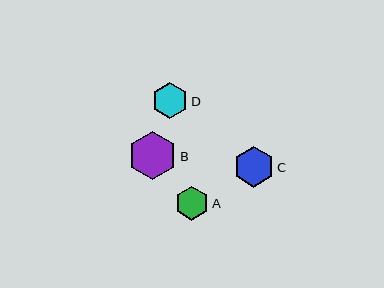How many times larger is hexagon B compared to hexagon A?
Hexagon B is approximately 1.4 times the size of hexagon A.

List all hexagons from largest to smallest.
From largest to smallest: B, C, D, A.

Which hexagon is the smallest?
Hexagon A is the smallest with a size of approximately 34 pixels.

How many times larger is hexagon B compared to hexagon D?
Hexagon B is approximately 1.4 times the size of hexagon D.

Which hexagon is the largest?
Hexagon B is the largest with a size of approximately 48 pixels.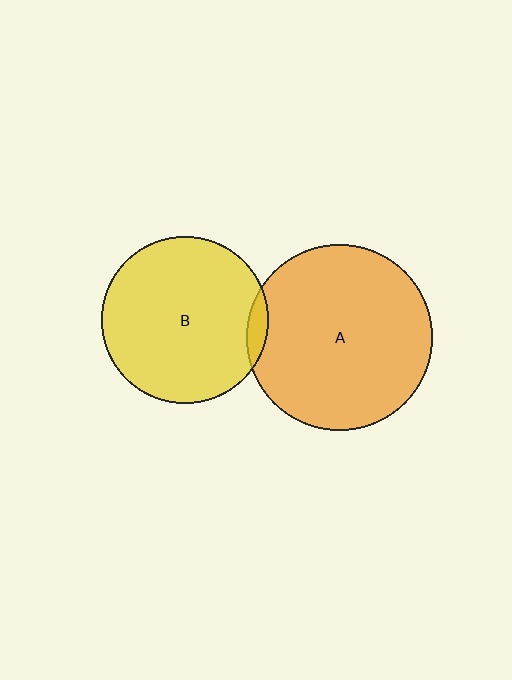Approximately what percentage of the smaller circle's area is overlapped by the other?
Approximately 5%.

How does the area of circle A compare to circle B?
Approximately 1.2 times.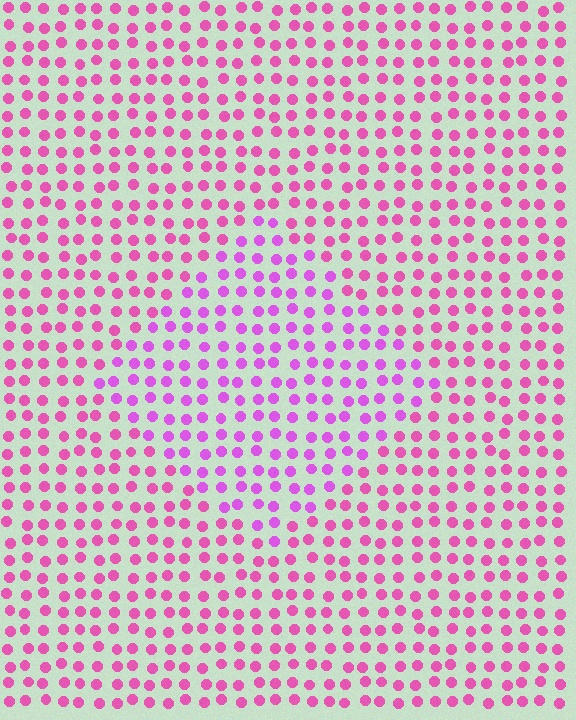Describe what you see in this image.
The image is filled with small pink elements in a uniform arrangement. A diamond-shaped region is visible where the elements are tinted to a slightly different hue, forming a subtle color boundary.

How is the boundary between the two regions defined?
The boundary is defined purely by a slight shift in hue (about 26 degrees). Spacing, size, and orientation are identical on both sides.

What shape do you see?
I see a diamond.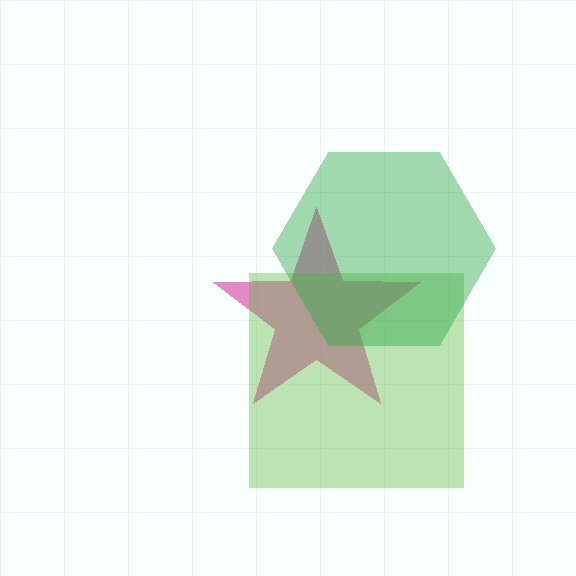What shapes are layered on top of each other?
The layered shapes are: a magenta star, a lime square, a green hexagon.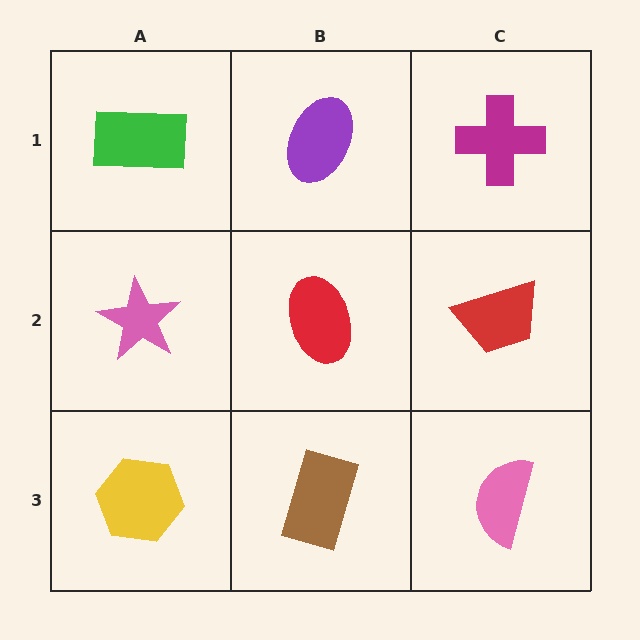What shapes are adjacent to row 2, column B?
A purple ellipse (row 1, column B), a brown rectangle (row 3, column B), a pink star (row 2, column A), a red trapezoid (row 2, column C).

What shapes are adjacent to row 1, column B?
A red ellipse (row 2, column B), a green rectangle (row 1, column A), a magenta cross (row 1, column C).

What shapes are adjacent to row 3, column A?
A pink star (row 2, column A), a brown rectangle (row 3, column B).